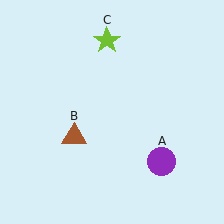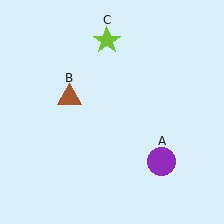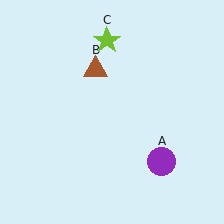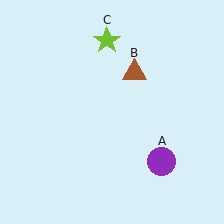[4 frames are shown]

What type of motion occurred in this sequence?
The brown triangle (object B) rotated clockwise around the center of the scene.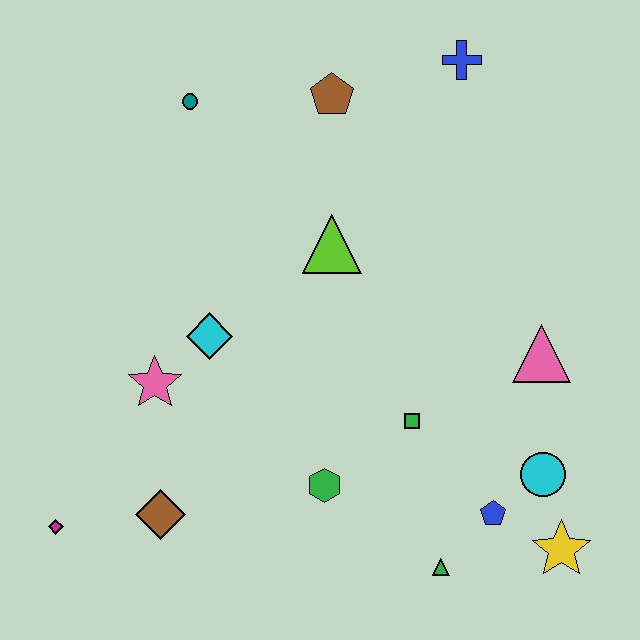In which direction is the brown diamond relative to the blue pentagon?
The brown diamond is to the left of the blue pentagon.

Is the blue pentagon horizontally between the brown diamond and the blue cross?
No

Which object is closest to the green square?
The green hexagon is closest to the green square.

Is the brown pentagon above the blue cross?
No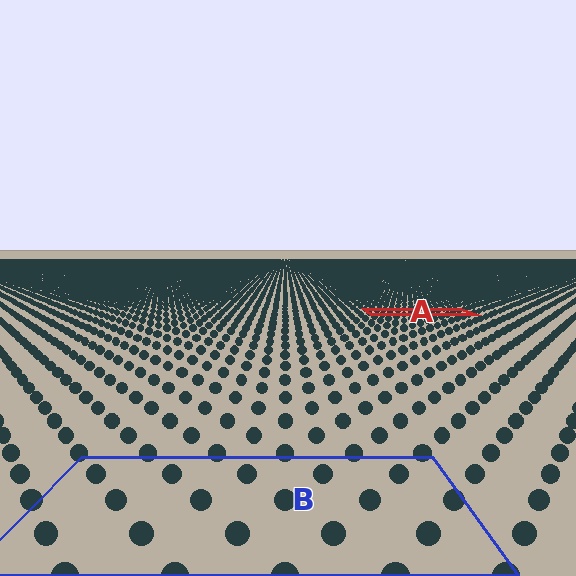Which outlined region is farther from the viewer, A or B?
Region A is farther from the viewer — the texture elements inside it appear smaller and more densely packed.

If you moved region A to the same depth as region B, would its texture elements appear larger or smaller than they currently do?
They would appear larger. At a closer depth, the same texture elements are projected at a bigger on-screen size.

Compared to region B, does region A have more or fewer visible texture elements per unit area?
Region A has more texture elements per unit area — they are packed more densely because it is farther away.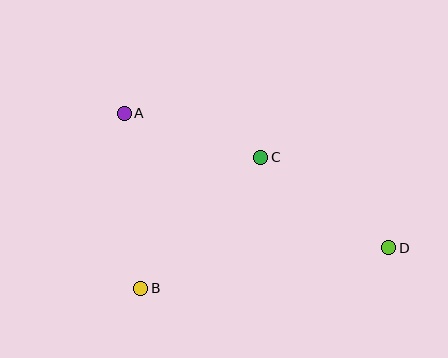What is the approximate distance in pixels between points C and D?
The distance between C and D is approximately 157 pixels.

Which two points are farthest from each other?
Points A and D are farthest from each other.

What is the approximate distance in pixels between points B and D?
The distance between B and D is approximately 251 pixels.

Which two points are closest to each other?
Points A and C are closest to each other.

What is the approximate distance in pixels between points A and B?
The distance between A and B is approximately 176 pixels.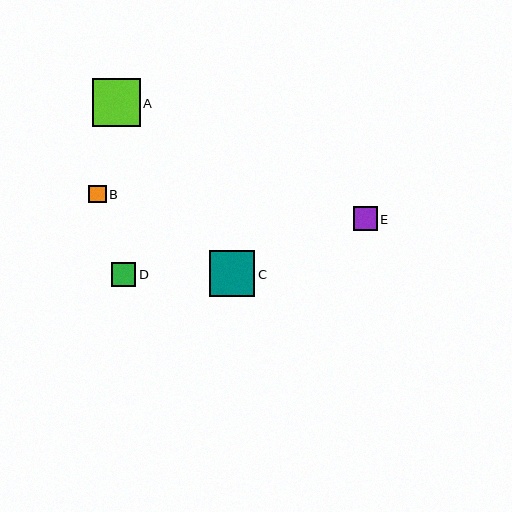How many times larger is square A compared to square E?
Square A is approximately 2.0 times the size of square E.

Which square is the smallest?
Square B is the smallest with a size of approximately 17 pixels.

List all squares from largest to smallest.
From largest to smallest: A, C, D, E, B.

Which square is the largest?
Square A is the largest with a size of approximately 48 pixels.